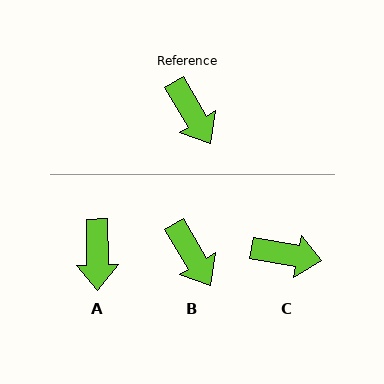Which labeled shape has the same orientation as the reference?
B.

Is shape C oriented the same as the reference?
No, it is off by about 49 degrees.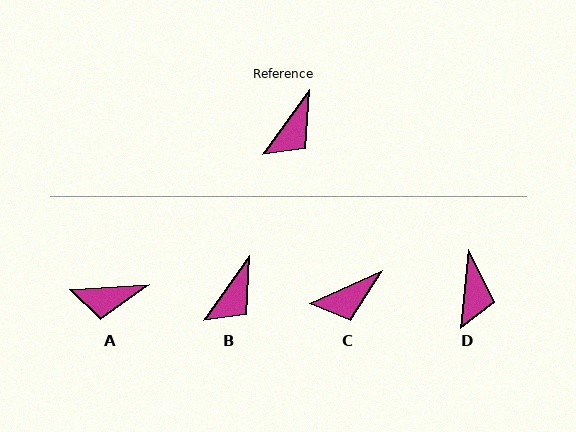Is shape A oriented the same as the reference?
No, it is off by about 51 degrees.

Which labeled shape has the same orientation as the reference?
B.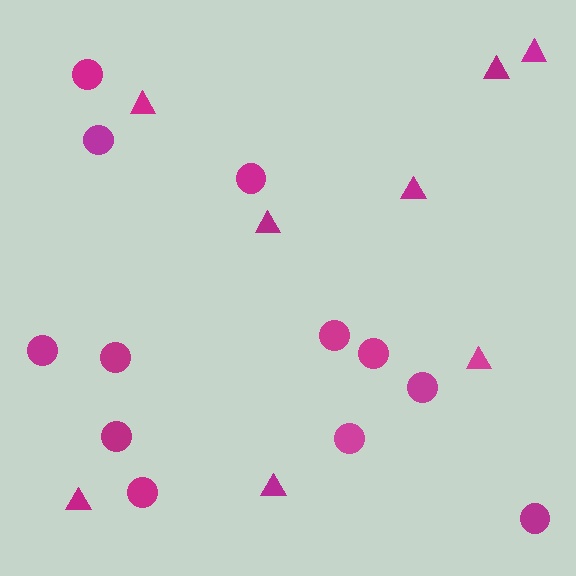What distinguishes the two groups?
There are 2 groups: one group of circles (12) and one group of triangles (8).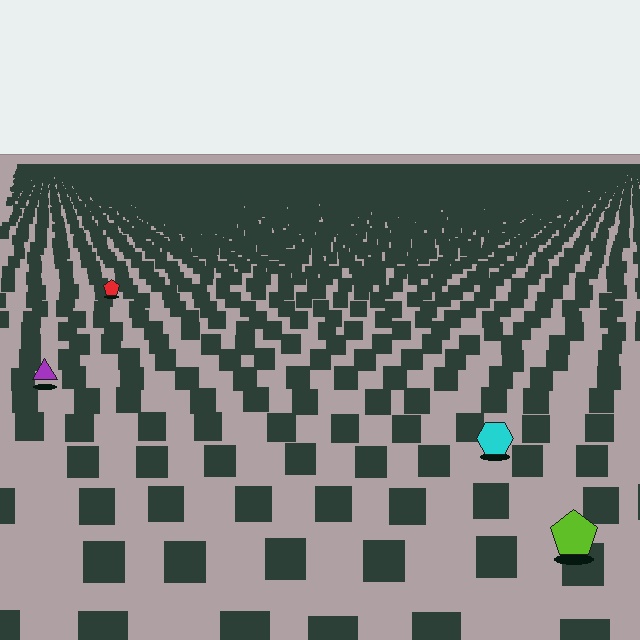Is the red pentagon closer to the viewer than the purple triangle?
No. The purple triangle is closer — you can tell from the texture gradient: the ground texture is coarser near it.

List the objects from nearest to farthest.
From nearest to farthest: the lime pentagon, the cyan hexagon, the purple triangle, the red pentagon.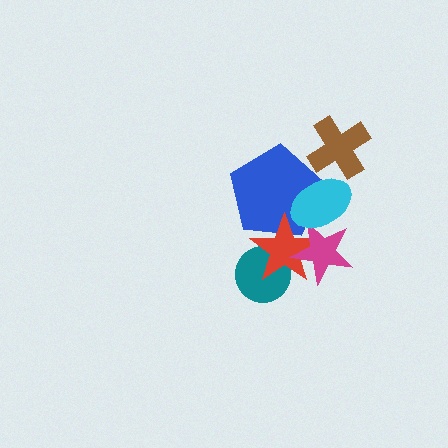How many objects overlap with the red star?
4 objects overlap with the red star.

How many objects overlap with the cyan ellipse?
3 objects overlap with the cyan ellipse.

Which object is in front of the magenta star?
The cyan ellipse is in front of the magenta star.